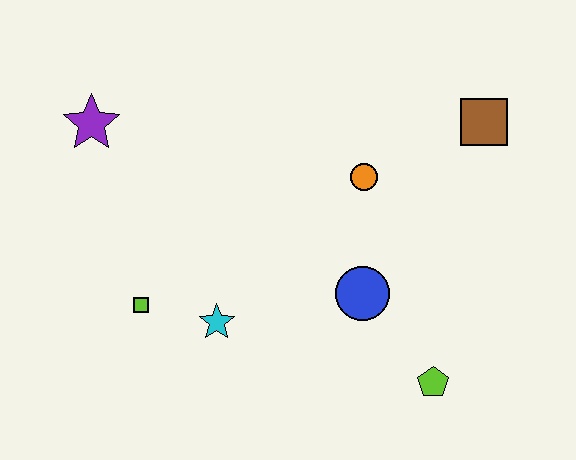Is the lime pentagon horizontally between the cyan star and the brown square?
Yes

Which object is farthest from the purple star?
The lime pentagon is farthest from the purple star.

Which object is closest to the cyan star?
The lime square is closest to the cyan star.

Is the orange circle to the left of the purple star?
No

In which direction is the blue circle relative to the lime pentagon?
The blue circle is above the lime pentagon.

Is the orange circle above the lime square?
Yes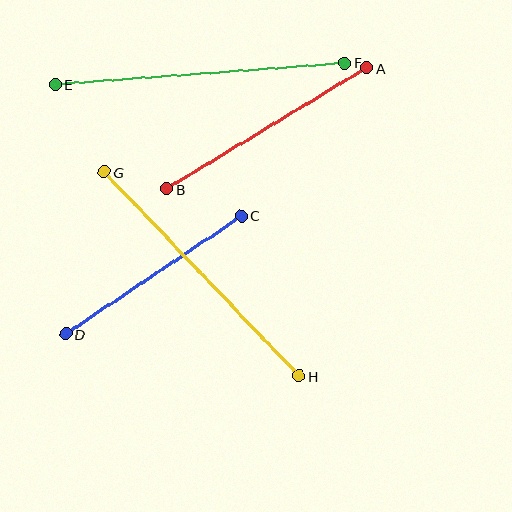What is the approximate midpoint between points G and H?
The midpoint is at approximately (202, 274) pixels.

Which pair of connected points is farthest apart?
Points E and F are farthest apart.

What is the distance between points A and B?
The distance is approximately 233 pixels.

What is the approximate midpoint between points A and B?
The midpoint is at approximately (267, 129) pixels.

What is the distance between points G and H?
The distance is approximately 282 pixels.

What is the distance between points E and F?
The distance is approximately 290 pixels.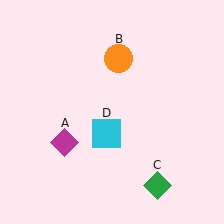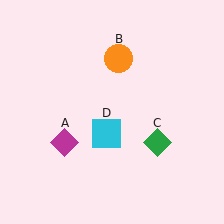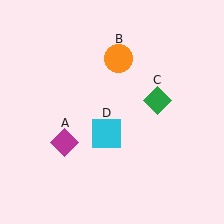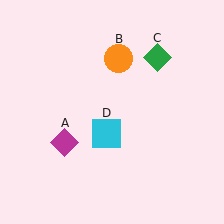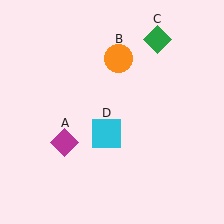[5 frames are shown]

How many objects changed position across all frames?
1 object changed position: green diamond (object C).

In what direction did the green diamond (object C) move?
The green diamond (object C) moved up.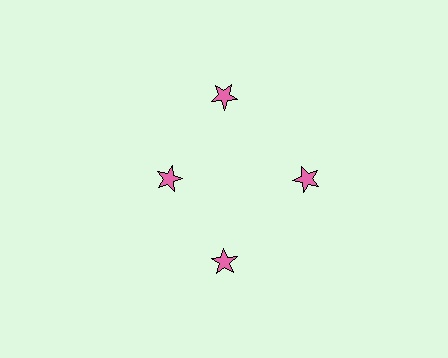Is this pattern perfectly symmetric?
No. The 4 pink stars are arranged in a ring, but one element near the 9 o'clock position is pulled inward toward the center, breaking the 4-fold rotational symmetry.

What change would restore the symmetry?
The symmetry would be restored by moving it outward, back onto the ring so that all 4 stars sit at equal angles and equal distance from the center.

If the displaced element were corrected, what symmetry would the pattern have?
It would have 4-fold rotational symmetry — the pattern would map onto itself every 90 degrees.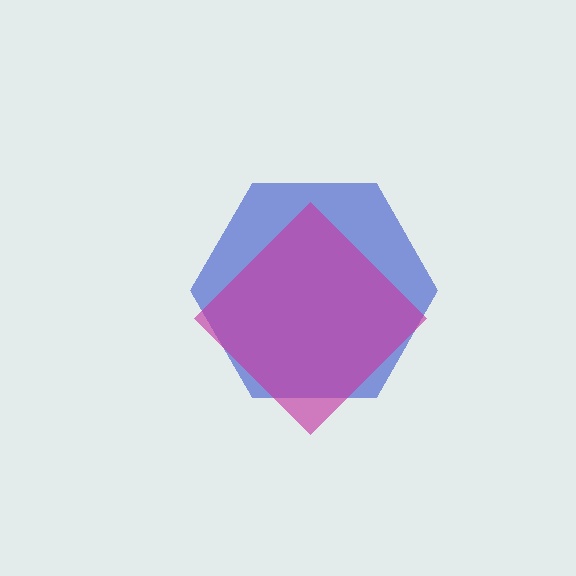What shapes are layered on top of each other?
The layered shapes are: a blue hexagon, a magenta diamond.